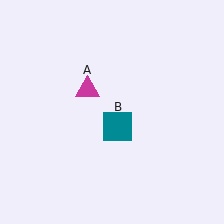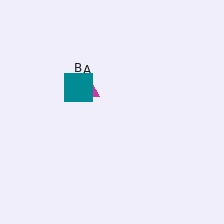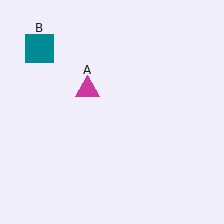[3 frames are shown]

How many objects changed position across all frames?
1 object changed position: teal square (object B).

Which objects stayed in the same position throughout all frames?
Magenta triangle (object A) remained stationary.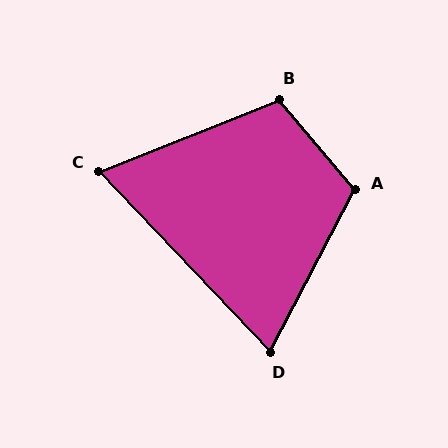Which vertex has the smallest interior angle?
C, at approximately 68 degrees.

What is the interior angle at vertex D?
Approximately 71 degrees (acute).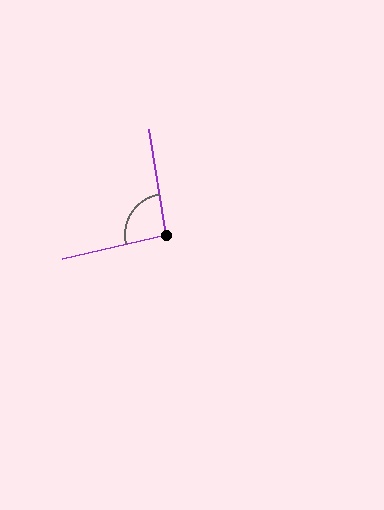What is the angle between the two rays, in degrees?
Approximately 94 degrees.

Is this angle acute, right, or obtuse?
It is approximately a right angle.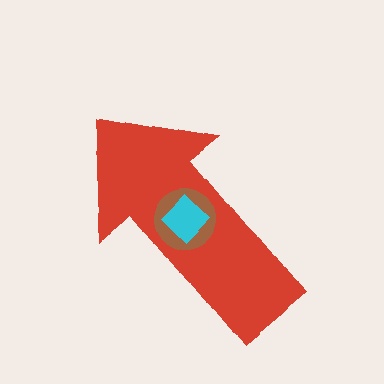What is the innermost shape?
The cyan diamond.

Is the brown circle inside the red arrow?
Yes.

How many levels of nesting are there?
3.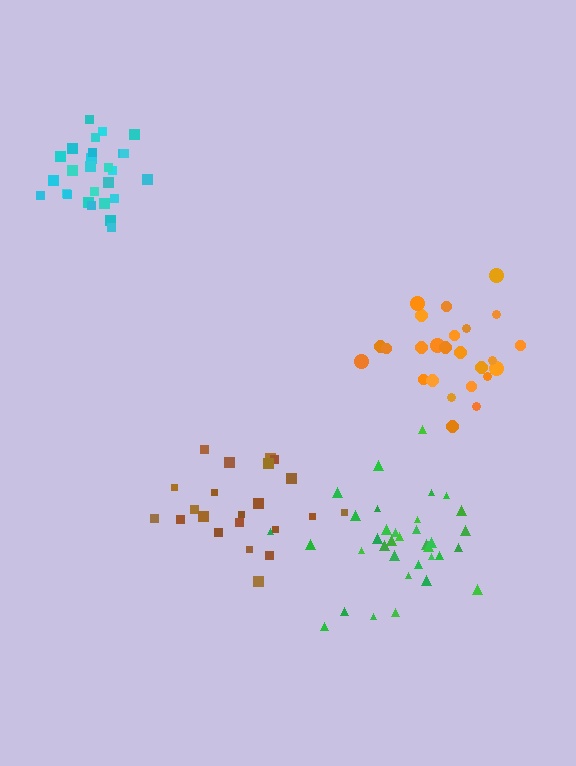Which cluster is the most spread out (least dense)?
Brown.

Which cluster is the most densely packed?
Cyan.